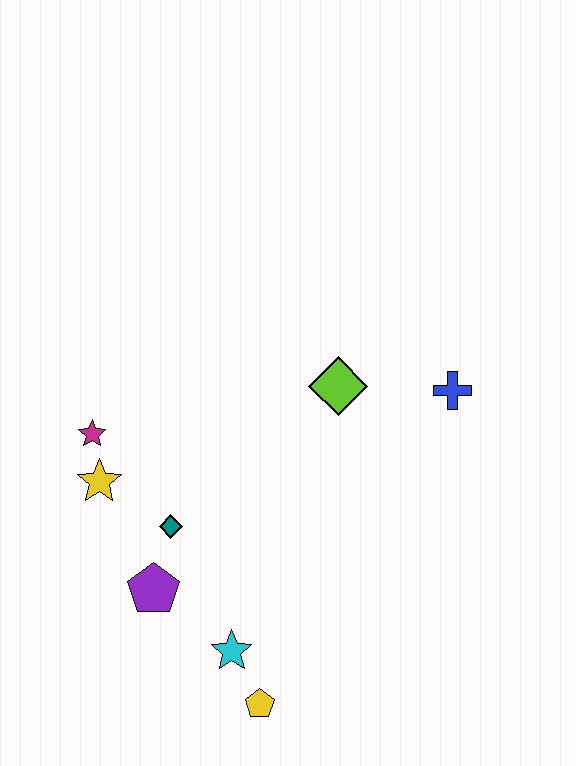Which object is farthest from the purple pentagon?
The blue cross is farthest from the purple pentagon.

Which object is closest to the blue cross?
The lime diamond is closest to the blue cross.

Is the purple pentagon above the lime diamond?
No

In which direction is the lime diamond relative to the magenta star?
The lime diamond is to the right of the magenta star.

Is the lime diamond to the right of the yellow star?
Yes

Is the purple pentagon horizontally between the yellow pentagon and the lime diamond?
No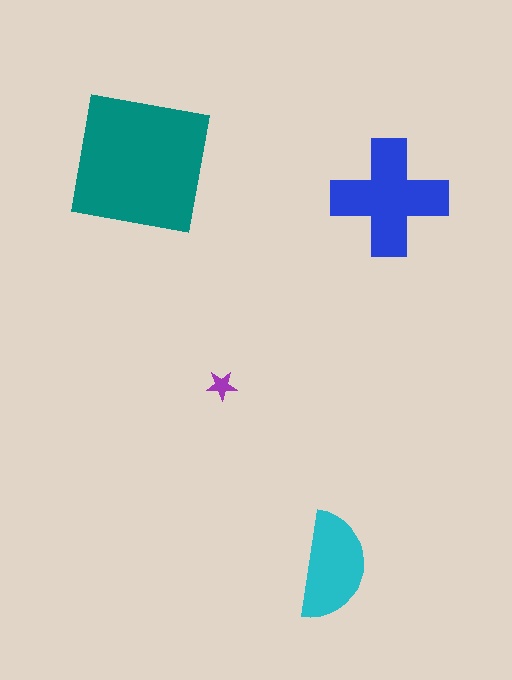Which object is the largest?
The teal square.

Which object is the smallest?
The purple star.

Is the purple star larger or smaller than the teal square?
Smaller.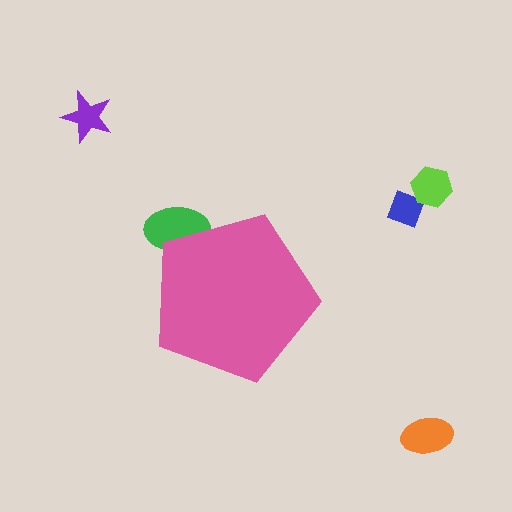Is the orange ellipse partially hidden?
No, the orange ellipse is fully visible.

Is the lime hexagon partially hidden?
No, the lime hexagon is fully visible.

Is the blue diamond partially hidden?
No, the blue diamond is fully visible.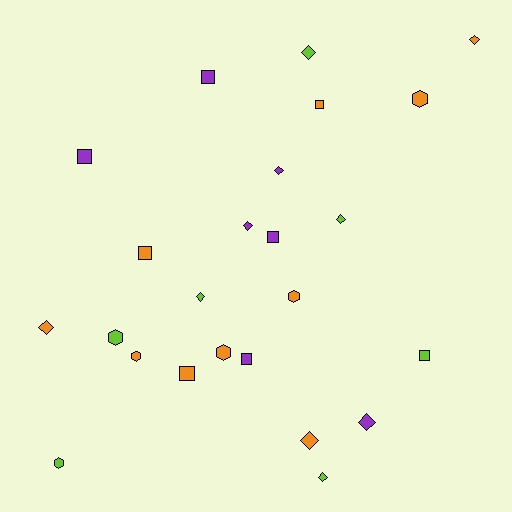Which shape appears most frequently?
Diamond, with 10 objects.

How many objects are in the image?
There are 24 objects.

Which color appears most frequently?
Orange, with 10 objects.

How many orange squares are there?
There are 3 orange squares.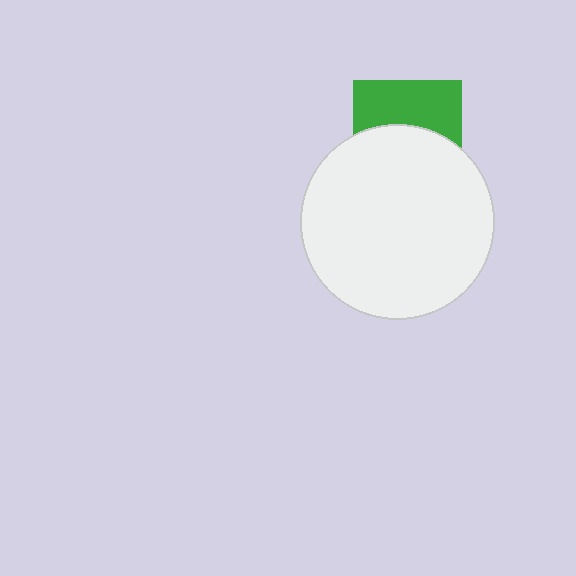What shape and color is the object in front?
The object in front is a white circle.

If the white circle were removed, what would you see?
You would see the complete green square.